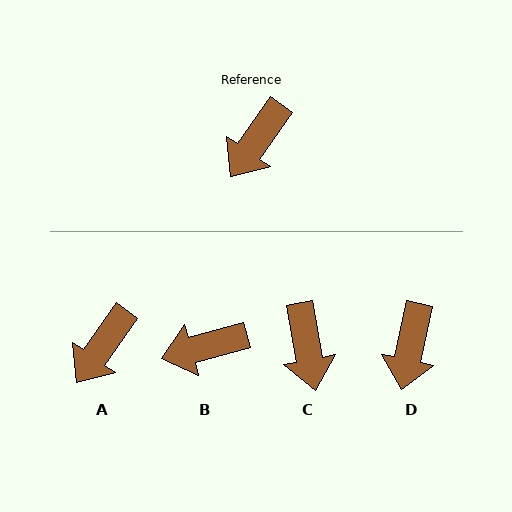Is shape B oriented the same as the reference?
No, it is off by about 39 degrees.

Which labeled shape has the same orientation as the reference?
A.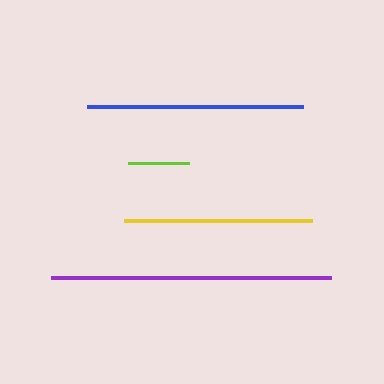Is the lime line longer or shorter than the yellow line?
The yellow line is longer than the lime line.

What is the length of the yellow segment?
The yellow segment is approximately 188 pixels long.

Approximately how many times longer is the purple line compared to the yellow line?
The purple line is approximately 1.5 times the length of the yellow line.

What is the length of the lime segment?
The lime segment is approximately 61 pixels long.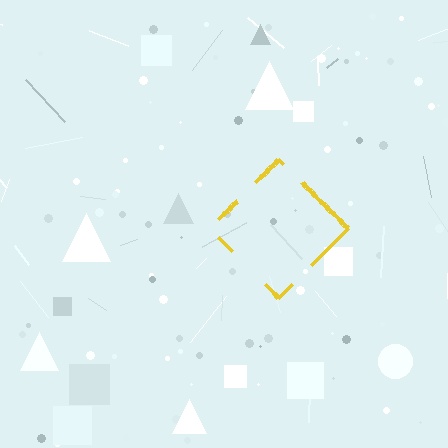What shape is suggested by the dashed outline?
The dashed outline suggests a diamond.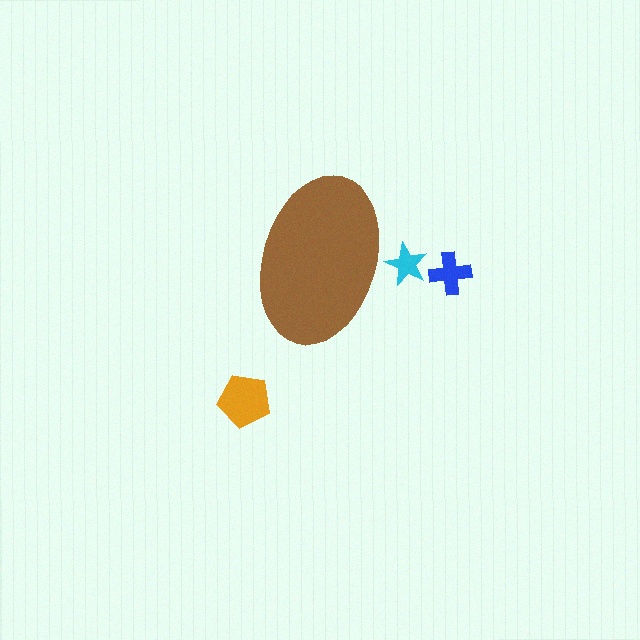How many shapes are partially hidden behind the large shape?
1 shape is partially hidden.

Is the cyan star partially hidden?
Yes, the cyan star is partially hidden behind the brown ellipse.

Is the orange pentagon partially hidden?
No, the orange pentagon is fully visible.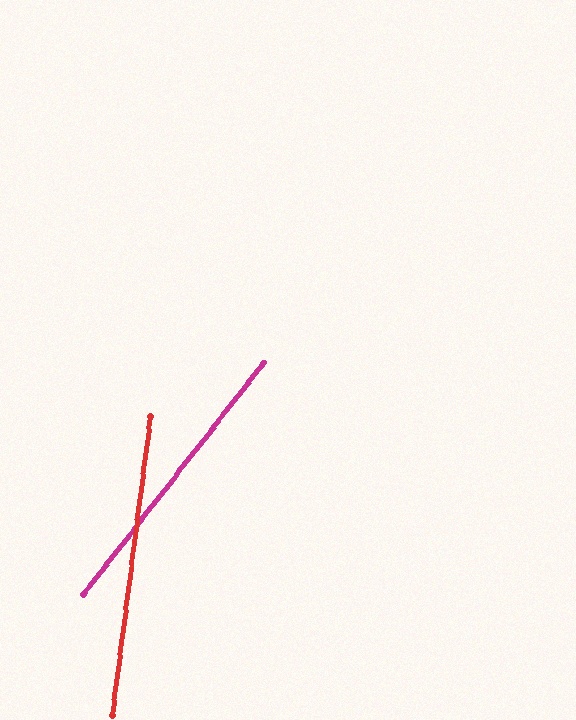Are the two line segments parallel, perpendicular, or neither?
Neither parallel nor perpendicular — they differ by about 31°.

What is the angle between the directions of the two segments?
Approximately 31 degrees.